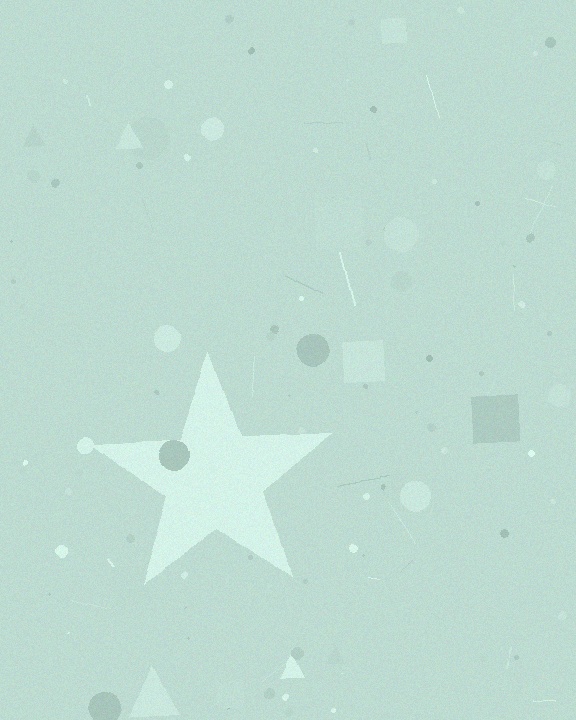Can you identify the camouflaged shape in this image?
The camouflaged shape is a star.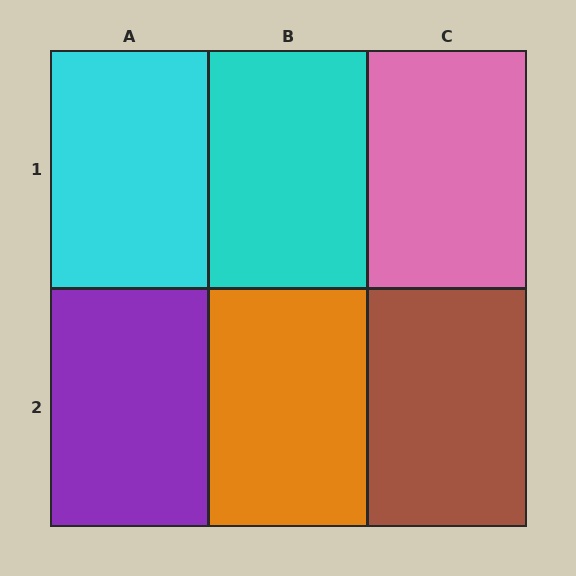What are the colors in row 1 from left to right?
Cyan, cyan, pink.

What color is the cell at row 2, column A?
Purple.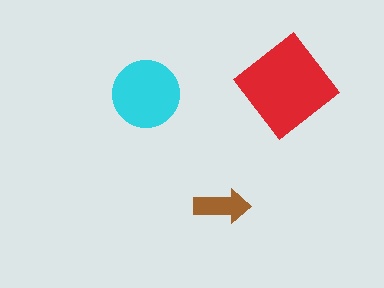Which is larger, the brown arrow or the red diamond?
The red diamond.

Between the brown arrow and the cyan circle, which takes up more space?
The cyan circle.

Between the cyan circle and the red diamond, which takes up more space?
The red diamond.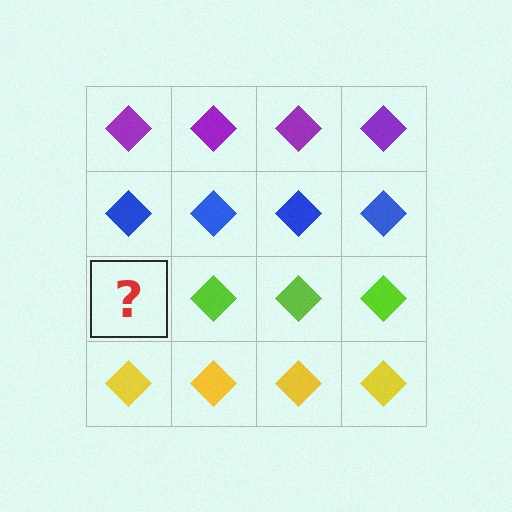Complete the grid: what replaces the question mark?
The question mark should be replaced with a lime diamond.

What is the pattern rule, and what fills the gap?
The rule is that each row has a consistent color. The gap should be filled with a lime diamond.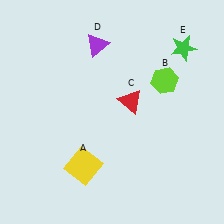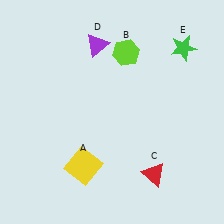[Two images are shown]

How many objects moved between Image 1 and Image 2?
2 objects moved between the two images.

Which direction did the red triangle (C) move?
The red triangle (C) moved down.